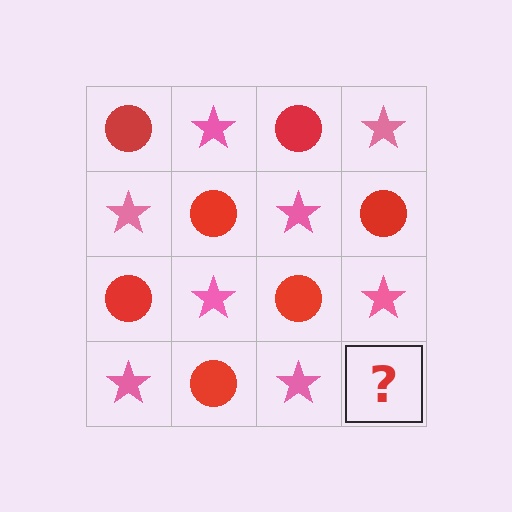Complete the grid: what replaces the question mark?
The question mark should be replaced with a red circle.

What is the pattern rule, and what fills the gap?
The rule is that it alternates red circle and pink star in a checkerboard pattern. The gap should be filled with a red circle.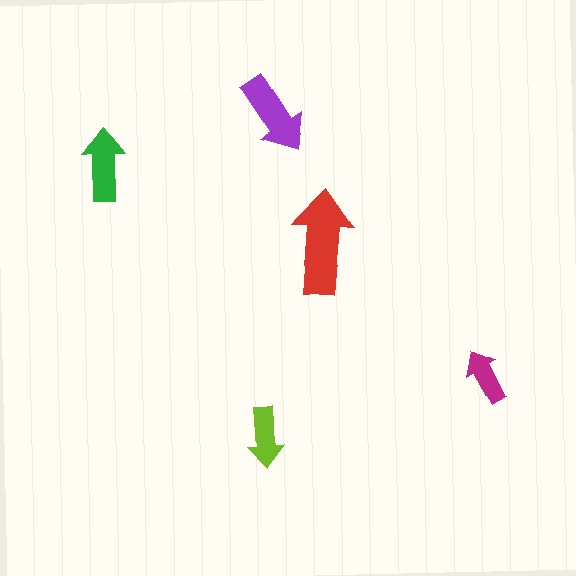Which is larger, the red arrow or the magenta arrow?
The red one.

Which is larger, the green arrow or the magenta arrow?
The green one.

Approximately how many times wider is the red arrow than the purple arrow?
About 1.5 times wider.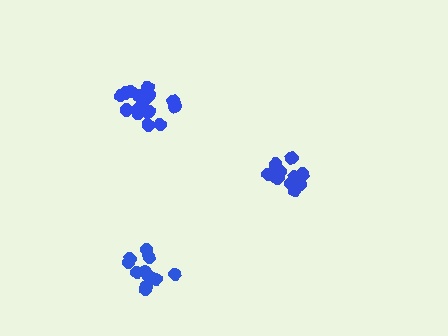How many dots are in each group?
Group 1: 17 dots, Group 2: 12 dots, Group 3: 12 dots (41 total).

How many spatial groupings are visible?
There are 3 spatial groupings.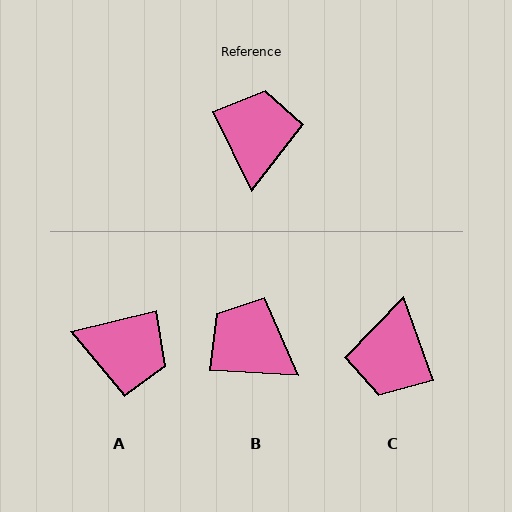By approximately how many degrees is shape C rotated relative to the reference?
Approximately 174 degrees counter-clockwise.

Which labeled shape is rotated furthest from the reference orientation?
C, about 174 degrees away.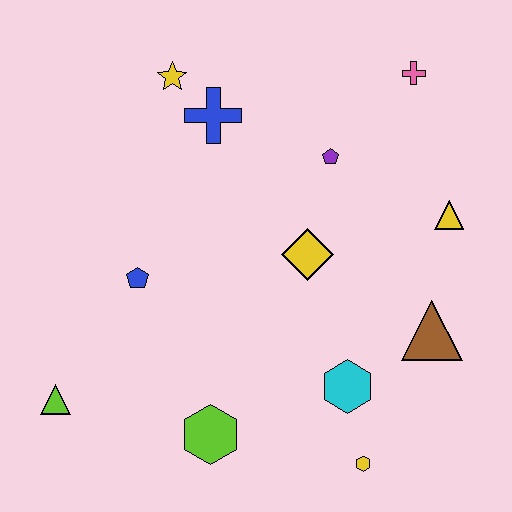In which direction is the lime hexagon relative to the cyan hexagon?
The lime hexagon is to the left of the cyan hexagon.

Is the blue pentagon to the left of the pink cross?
Yes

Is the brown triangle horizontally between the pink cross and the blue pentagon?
No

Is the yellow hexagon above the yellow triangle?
No